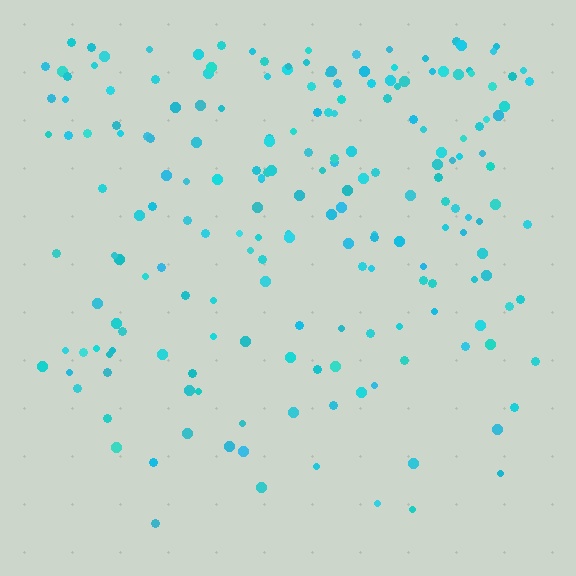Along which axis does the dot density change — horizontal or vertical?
Vertical.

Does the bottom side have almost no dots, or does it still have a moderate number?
Still a moderate number, just noticeably fewer than the top.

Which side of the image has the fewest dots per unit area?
The bottom.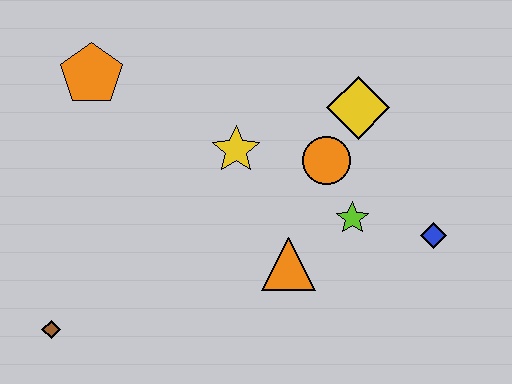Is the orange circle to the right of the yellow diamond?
No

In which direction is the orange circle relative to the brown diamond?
The orange circle is to the right of the brown diamond.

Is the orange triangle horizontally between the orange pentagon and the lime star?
Yes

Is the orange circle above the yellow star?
No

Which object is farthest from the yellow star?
The brown diamond is farthest from the yellow star.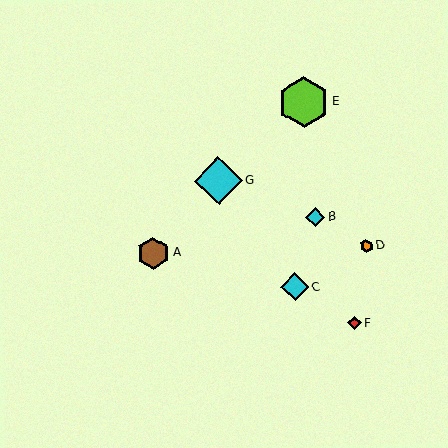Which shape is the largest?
The lime hexagon (labeled E) is the largest.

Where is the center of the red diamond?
The center of the red diamond is at (355, 323).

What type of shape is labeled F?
Shape F is a red diamond.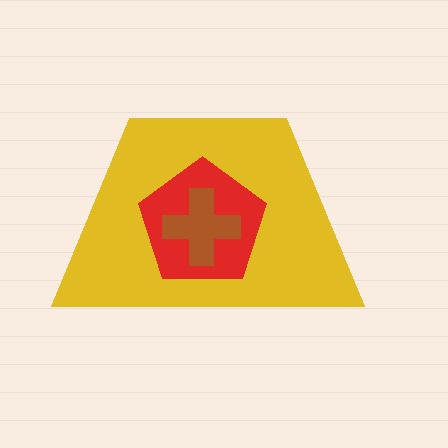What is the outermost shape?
The yellow trapezoid.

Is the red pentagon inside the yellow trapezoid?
Yes.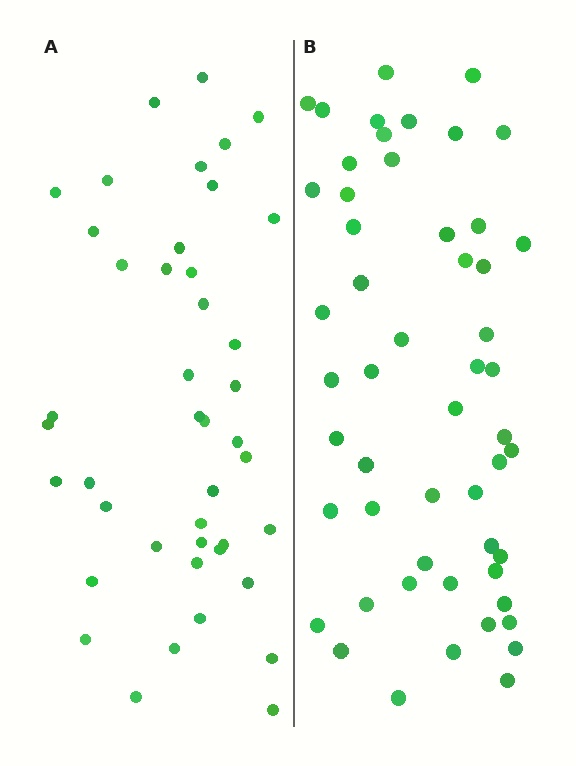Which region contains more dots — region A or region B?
Region B (the right region) has more dots.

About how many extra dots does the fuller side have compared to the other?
Region B has roughly 10 or so more dots than region A.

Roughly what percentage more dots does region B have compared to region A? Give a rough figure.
About 25% more.